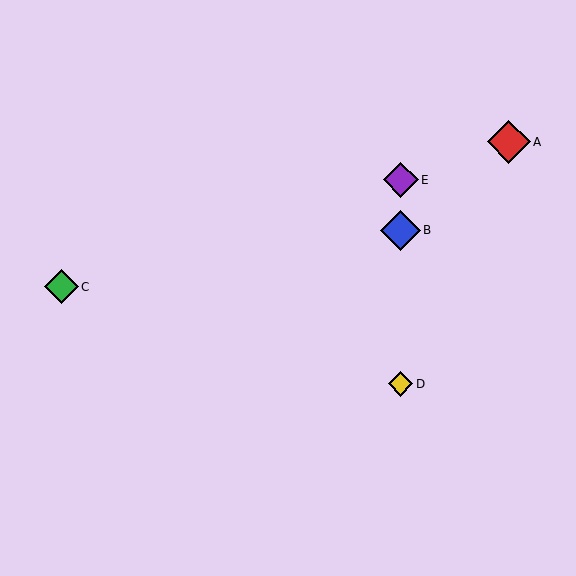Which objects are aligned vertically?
Objects B, D, E are aligned vertically.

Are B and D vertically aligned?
Yes, both are at x≈401.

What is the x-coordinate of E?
Object E is at x≈401.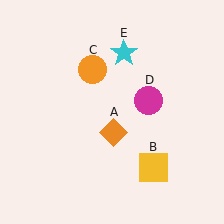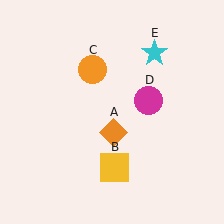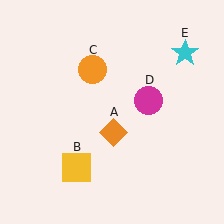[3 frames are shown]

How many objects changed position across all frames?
2 objects changed position: yellow square (object B), cyan star (object E).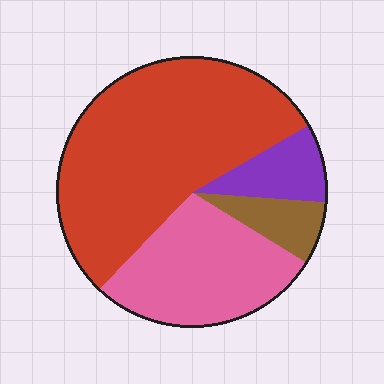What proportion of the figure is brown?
Brown takes up about one tenth (1/10) of the figure.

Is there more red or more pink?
Red.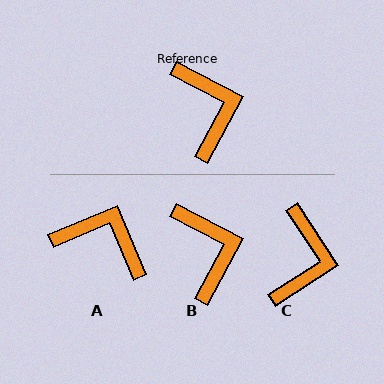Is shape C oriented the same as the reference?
No, it is off by about 29 degrees.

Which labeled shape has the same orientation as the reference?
B.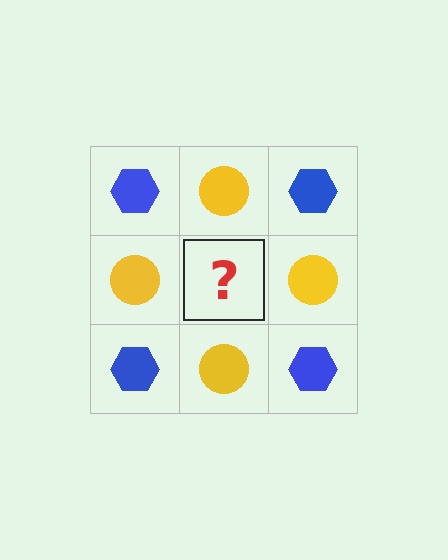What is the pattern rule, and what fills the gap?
The rule is that it alternates blue hexagon and yellow circle in a checkerboard pattern. The gap should be filled with a blue hexagon.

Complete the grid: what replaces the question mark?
The question mark should be replaced with a blue hexagon.